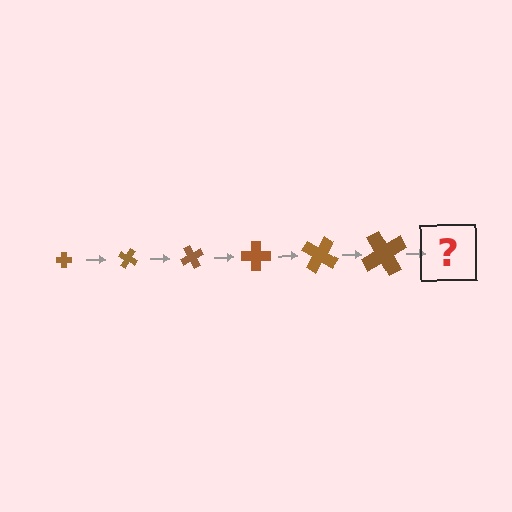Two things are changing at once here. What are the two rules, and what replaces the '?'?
The two rules are that the cross grows larger each step and it rotates 30 degrees each step. The '?' should be a cross, larger than the previous one and rotated 180 degrees from the start.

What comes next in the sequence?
The next element should be a cross, larger than the previous one and rotated 180 degrees from the start.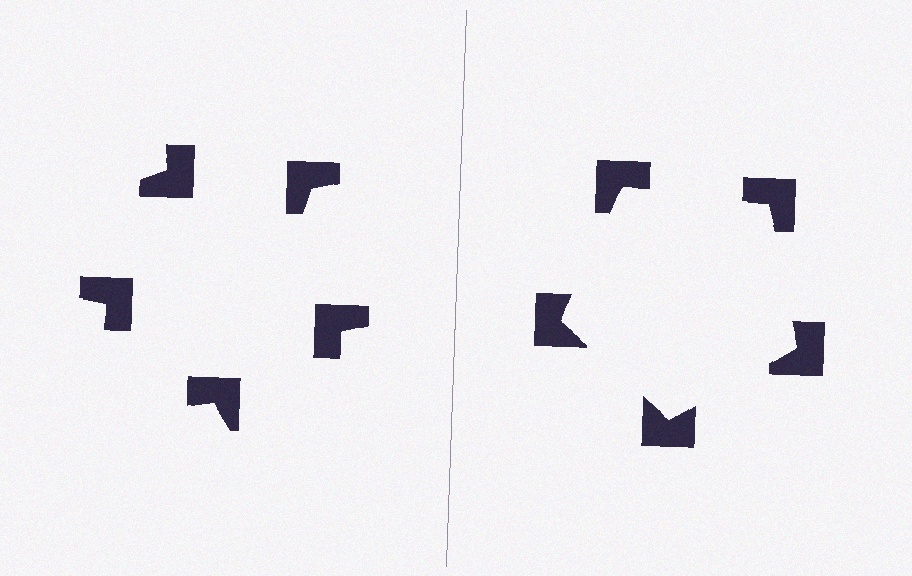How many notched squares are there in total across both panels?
10 — 5 on each side.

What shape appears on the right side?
An illusory pentagon.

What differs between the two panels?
The notched squares are positioned identically on both sides; only the wedge orientations differ. On the right they align to a pentagon; on the left they are misaligned.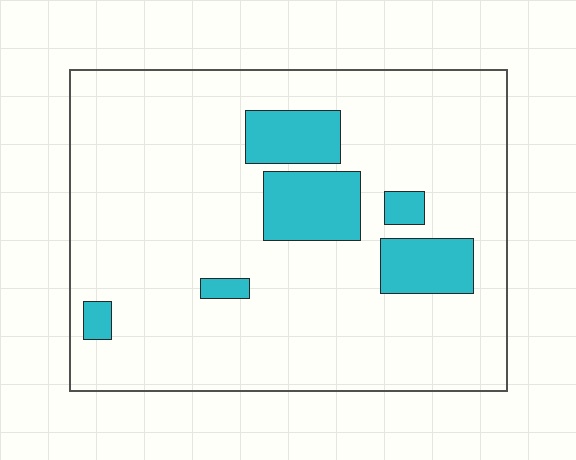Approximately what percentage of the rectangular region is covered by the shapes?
Approximately 15%.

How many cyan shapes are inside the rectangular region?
6.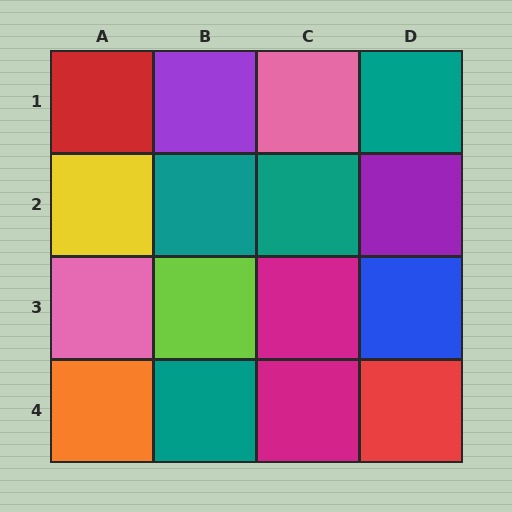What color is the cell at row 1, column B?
Purple.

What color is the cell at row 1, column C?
Pink.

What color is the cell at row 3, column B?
Lime.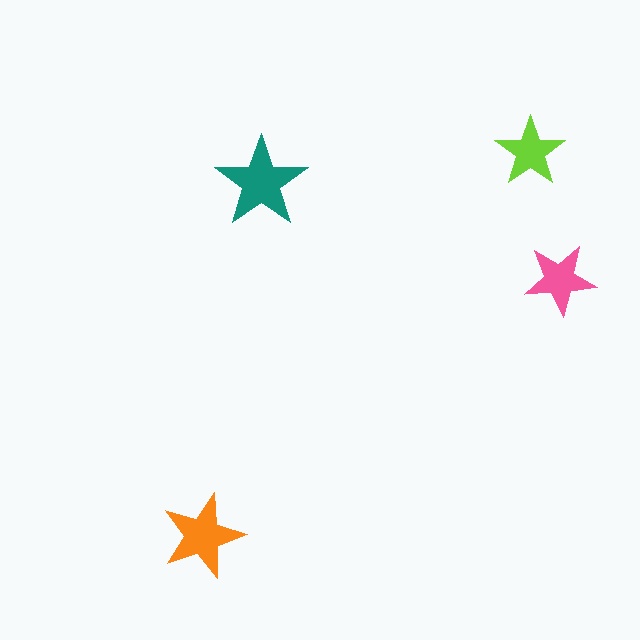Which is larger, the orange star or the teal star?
The teal one.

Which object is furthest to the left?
The orange star is leftmost.